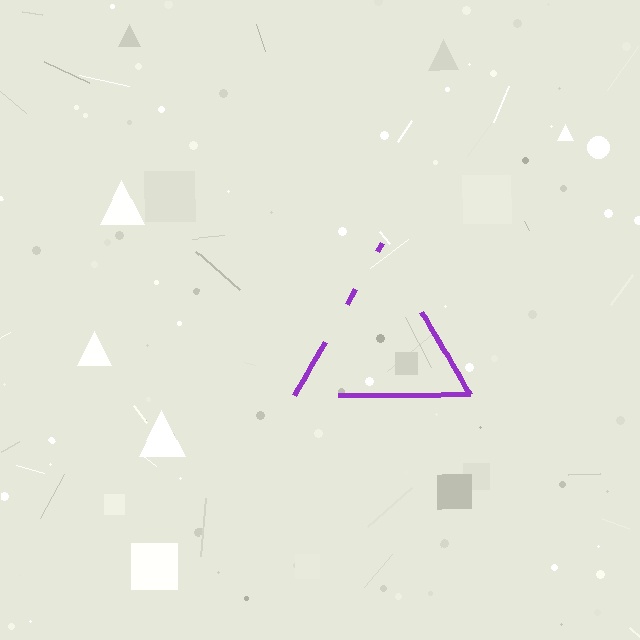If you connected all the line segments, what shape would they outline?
They would outline a triangle.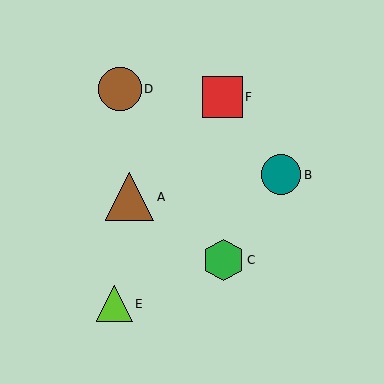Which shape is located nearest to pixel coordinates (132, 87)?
The brown circle (labeled D) at (120, 89) is nearest to that location.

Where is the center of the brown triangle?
The center of the brown triangle is at (130, 197).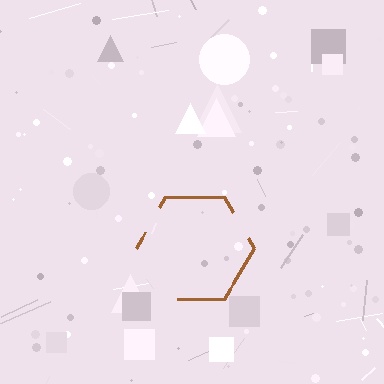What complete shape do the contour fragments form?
The contour fragments form a hexagon.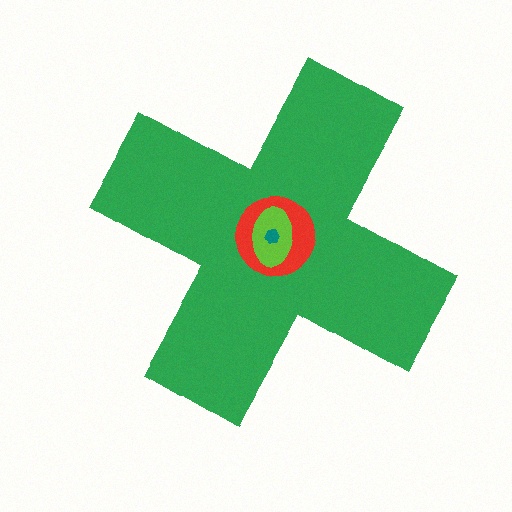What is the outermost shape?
The green cross.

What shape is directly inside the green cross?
The red circle.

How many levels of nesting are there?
4.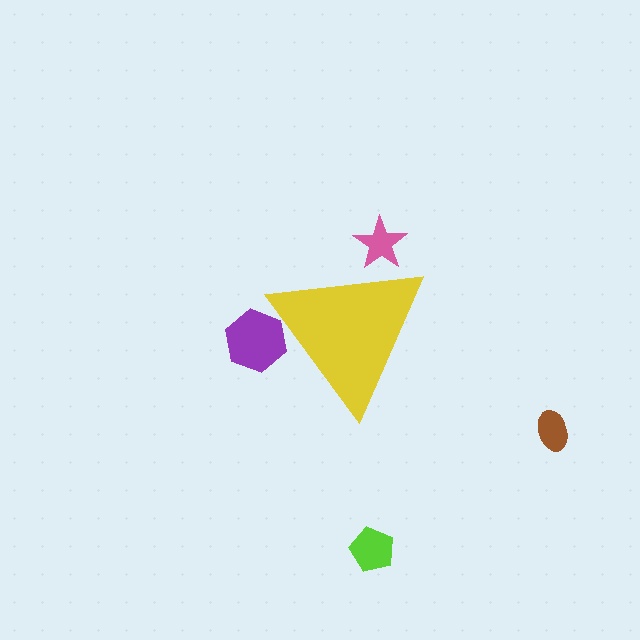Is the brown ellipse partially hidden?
No, the brown ellipse is fully visible.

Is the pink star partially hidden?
Yes, the pink star is partially hidden behind the yellow triangle.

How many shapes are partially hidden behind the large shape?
2 shapes are partially hidden.